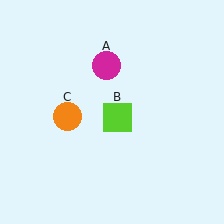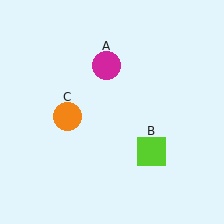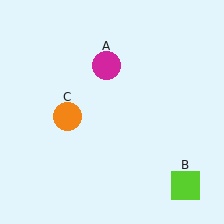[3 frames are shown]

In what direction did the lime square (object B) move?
The lime square (object B) moved down and to the right.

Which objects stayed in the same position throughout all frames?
Magenta circle (object A) and orange circle (object C) remained stationary.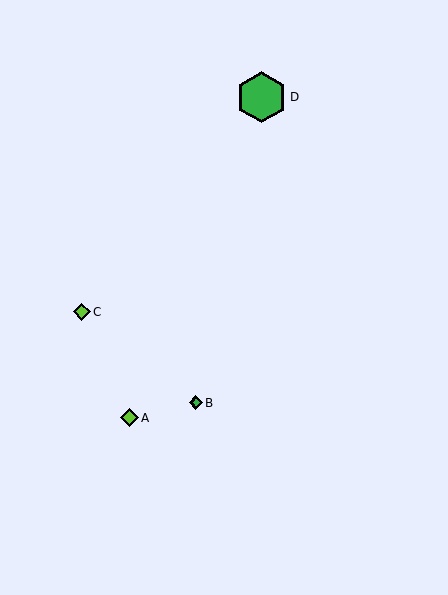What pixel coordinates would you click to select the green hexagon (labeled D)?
Click at (262, 97) to select the green hexagon D.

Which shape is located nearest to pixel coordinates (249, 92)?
The green hexagon (labeled D) at (262, 97) is nearest to that location.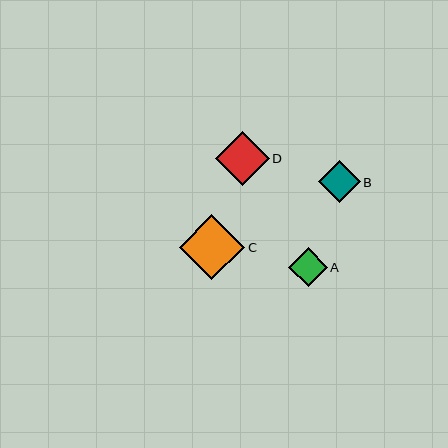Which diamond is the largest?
Diamond C is the largest with a size of approximately 65 pixels.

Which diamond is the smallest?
Diamond A is the smallest with a size of approximately 39 pixels.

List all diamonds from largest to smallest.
From largest to smallest: C, D, B, A.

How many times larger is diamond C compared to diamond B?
Diamond C is approximately 1.6 times the size of diamond B.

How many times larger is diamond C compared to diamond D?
Diamond C is approximately 1.2 times the size of diamond D.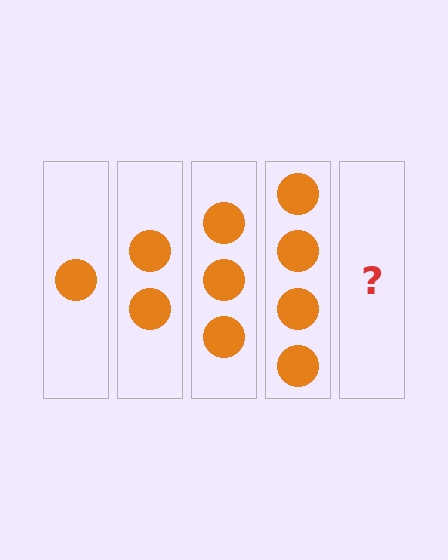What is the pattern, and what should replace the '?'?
The pattern is that each step adds one more circle. The '?' should be 5 circles.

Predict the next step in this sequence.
The next step is 5 circles.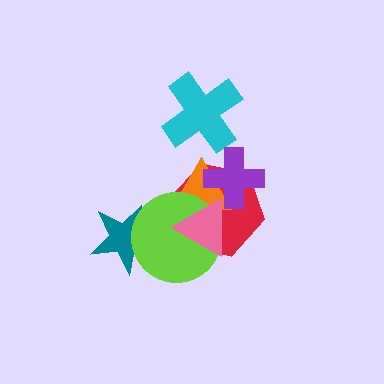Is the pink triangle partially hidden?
No, no other shape covers it.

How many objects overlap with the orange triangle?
4 objects overlap with the orange triangle.